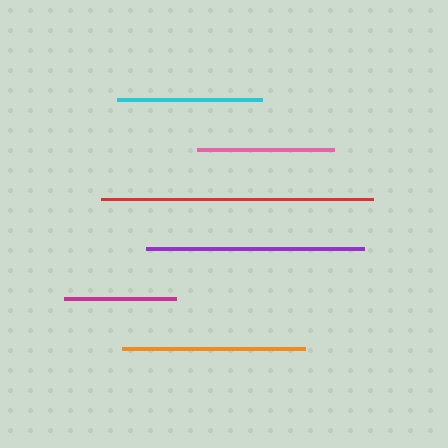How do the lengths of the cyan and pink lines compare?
The cyan and pink lines are approximately the same length.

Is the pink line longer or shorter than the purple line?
The purple line is longer than the pink line.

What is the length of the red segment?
The red segment is approximately 272 pixels long.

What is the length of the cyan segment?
The cyan segment is approximately 145 pixels long.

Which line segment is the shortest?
The magenta line is the shortest at approximately 112 pixels.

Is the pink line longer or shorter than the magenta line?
The pink line is longer than the magenta line.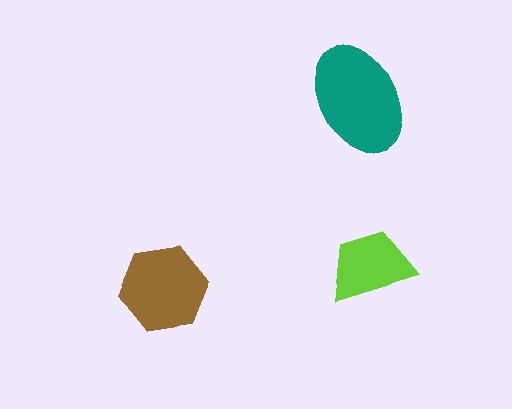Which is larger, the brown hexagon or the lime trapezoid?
The brown hexagon.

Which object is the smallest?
The lime trapezoid.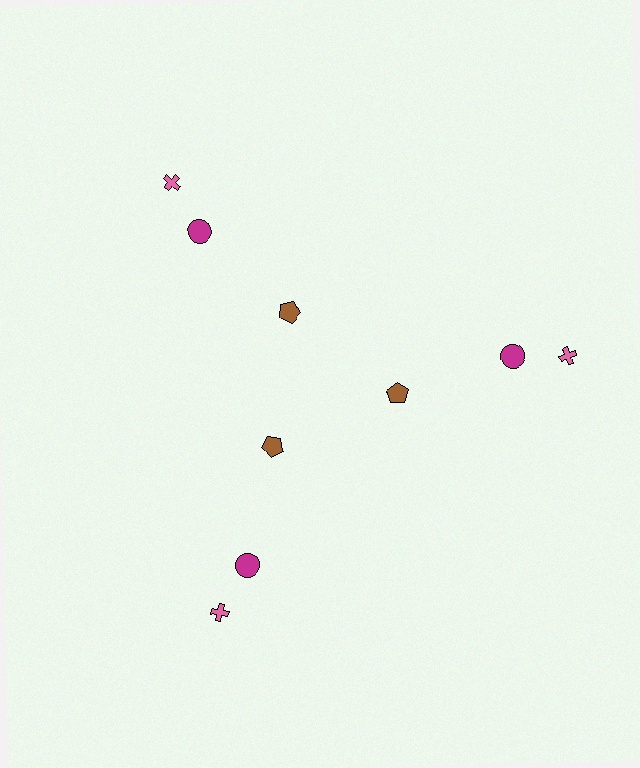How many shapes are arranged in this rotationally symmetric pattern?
There are 9 shapes, arranged in 3 groups of 3.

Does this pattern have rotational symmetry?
Yes, this pattern has 3-fold rotational symmetry. It looks the same after rotating 120 degrees around the center.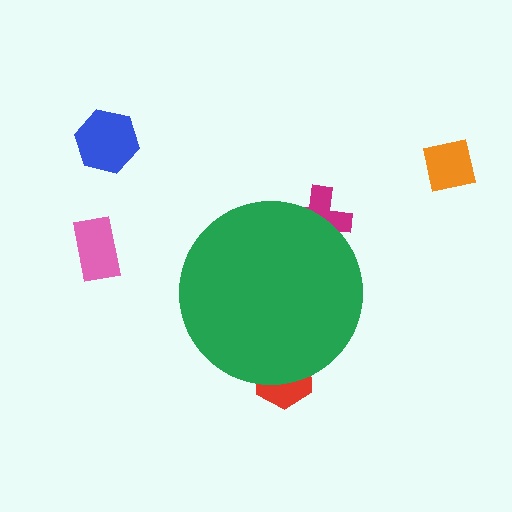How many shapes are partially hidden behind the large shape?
2 shapes are partially hidden.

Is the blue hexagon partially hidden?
No, the blue hexagon is fully visible.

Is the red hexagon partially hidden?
Yes, the red hexagon is partially hidden behind the green circle.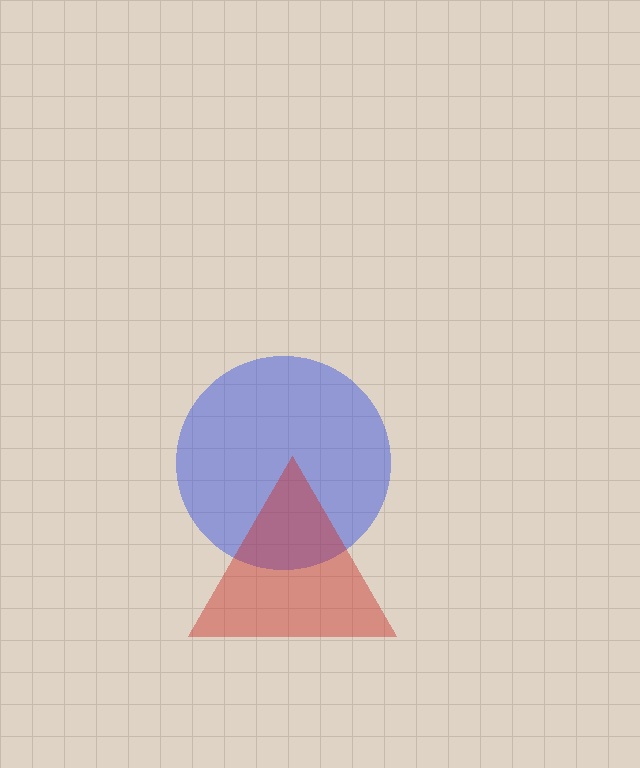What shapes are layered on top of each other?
The layered shapes are: a blue circle, a red triangle.